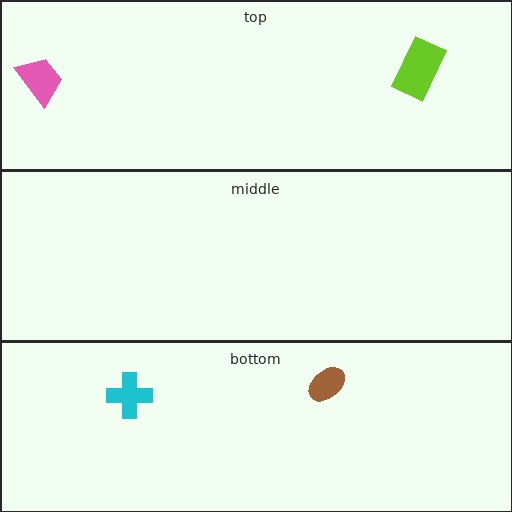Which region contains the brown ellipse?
The bottom region.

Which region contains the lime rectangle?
The top region.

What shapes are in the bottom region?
The cyan cross, the brown ellipse.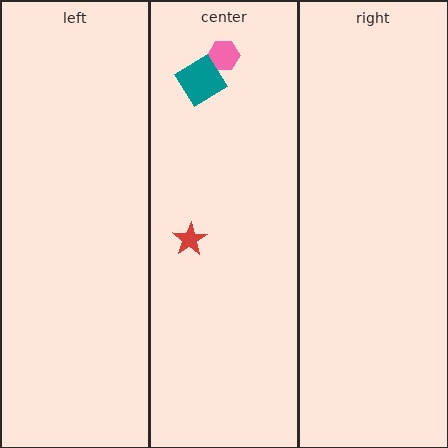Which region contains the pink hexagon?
The center region.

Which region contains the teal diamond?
The center region.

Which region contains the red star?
The center region.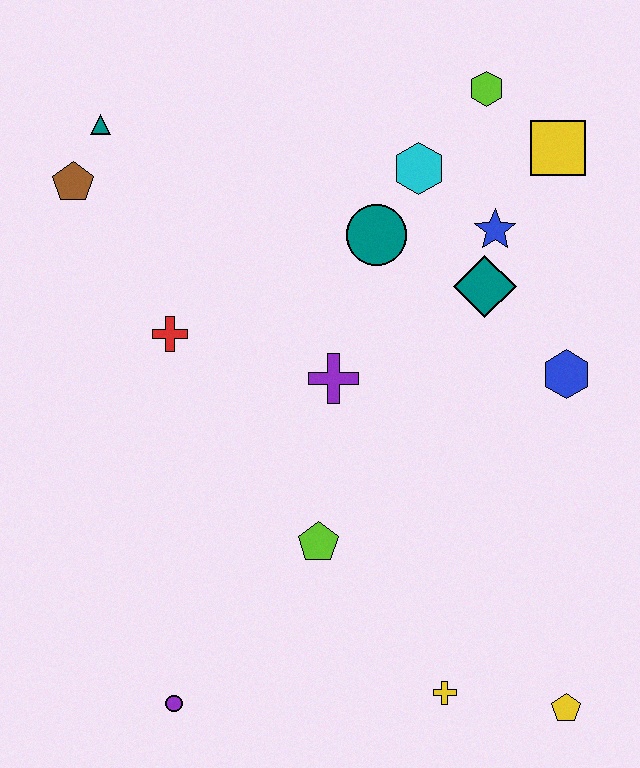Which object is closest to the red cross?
The purple cross is closest to the red cross.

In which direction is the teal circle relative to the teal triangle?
The teal circle is to the right of the teal triangle.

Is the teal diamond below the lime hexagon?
Yes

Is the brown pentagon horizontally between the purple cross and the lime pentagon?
No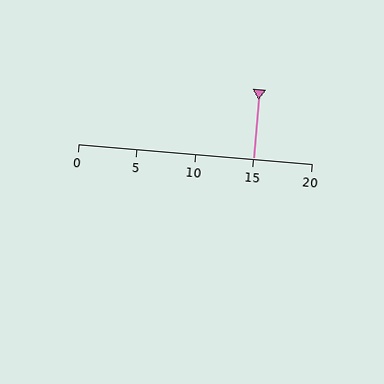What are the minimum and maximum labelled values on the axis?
The axis runs from 0 to 20.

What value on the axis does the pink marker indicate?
The marker indicates approximately 15.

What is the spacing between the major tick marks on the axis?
The major ticks are spaced 5 apart.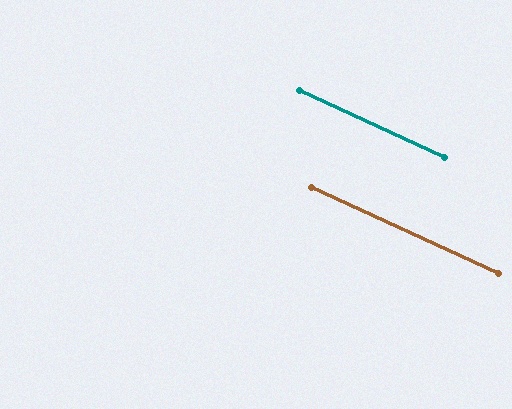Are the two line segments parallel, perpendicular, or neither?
Parallel — their directions differ by only 0.2°.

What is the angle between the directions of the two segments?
Approximately 0 degrees.